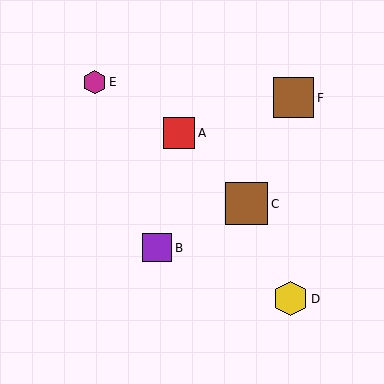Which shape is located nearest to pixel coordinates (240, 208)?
The brown square (labeled C) at (247, 204) is nearest to that location.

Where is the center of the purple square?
The center of the purple square is at (157, 248).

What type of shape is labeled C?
Shape C is a brown square.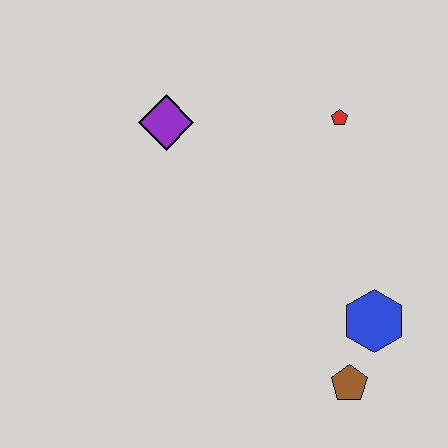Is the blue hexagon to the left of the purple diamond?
No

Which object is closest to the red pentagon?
The purple diamond is closest to the red pentagon.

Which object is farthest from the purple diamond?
The brown pentagon is farthest from the purple diamond.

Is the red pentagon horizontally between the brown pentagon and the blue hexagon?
No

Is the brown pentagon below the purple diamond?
Yes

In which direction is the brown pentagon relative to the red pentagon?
The brown pentagon is below the red pentagon.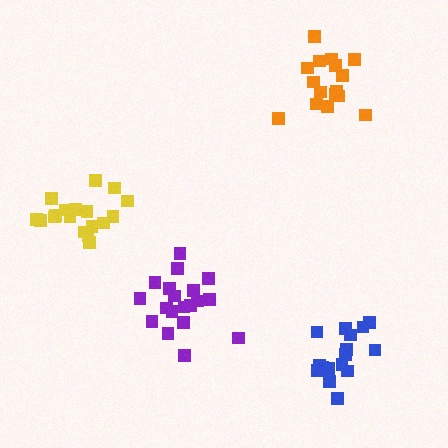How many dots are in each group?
Group 1: 16 dots, Group 2: 19 dots, Group 3: 18 dots, Group 4: 17 dots (70 total).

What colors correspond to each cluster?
The clusters are colored: orange, purple, yellow, blue.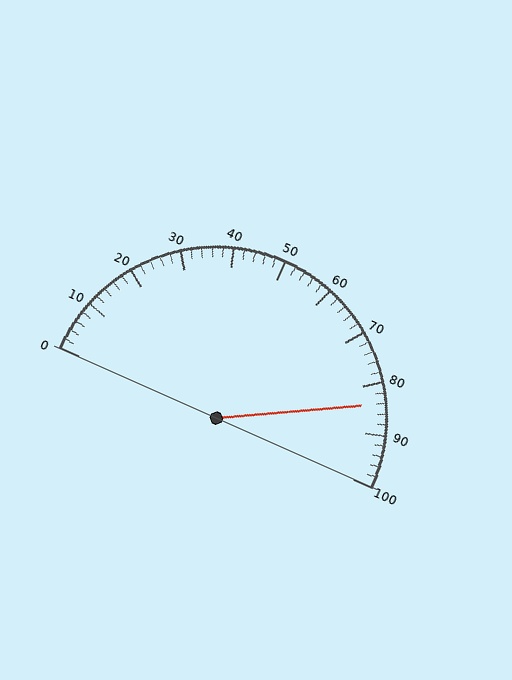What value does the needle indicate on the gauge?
The needle indicates approximately 84.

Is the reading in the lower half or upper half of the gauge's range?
The reading is in the upper half of the range (0 to 100).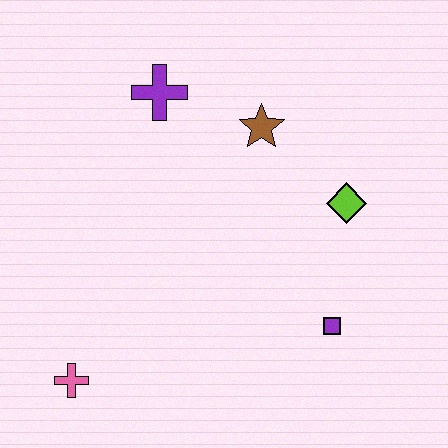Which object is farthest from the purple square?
The purple cross is farthest from the purple square.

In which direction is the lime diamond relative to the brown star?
The lime diamond is to the right of the brown star.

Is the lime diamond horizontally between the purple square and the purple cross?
No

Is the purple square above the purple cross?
No